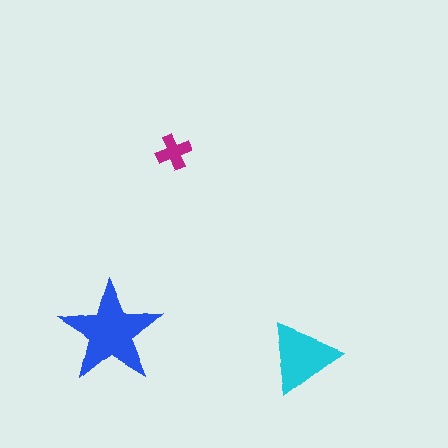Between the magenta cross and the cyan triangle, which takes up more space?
The cyan triangle.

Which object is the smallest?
The magenta cross.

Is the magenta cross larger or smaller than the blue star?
Smaller.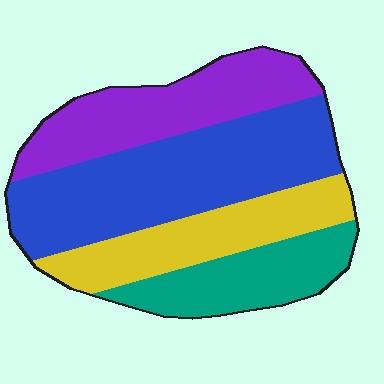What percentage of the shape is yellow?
Yellow takes up between a sixth and a third of the shape.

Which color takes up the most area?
Blue, at roughly 40%.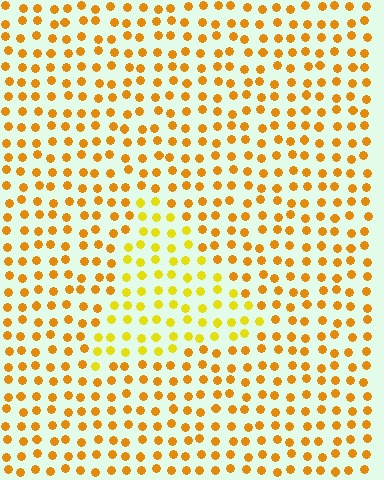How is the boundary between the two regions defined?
The boundary is defined purely by a slight shift in hue (about 24 degrees). Spacing, size, and orientation are identical on both sides.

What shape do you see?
I see a triangle.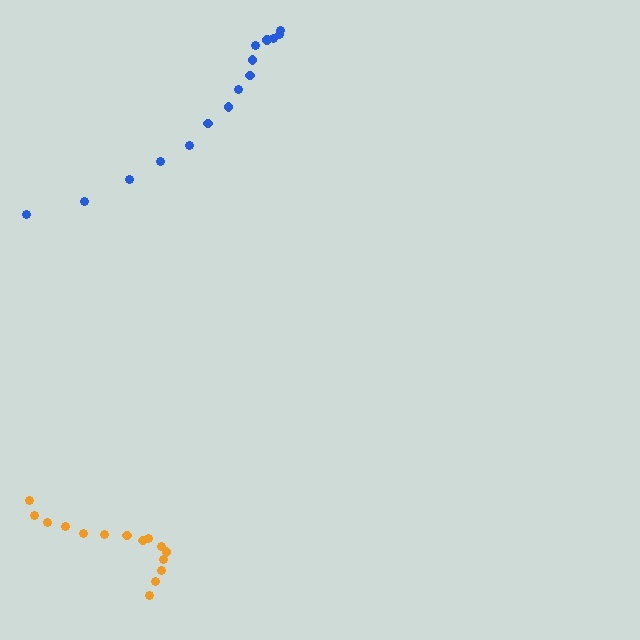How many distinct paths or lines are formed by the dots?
There are 2 distinct paths.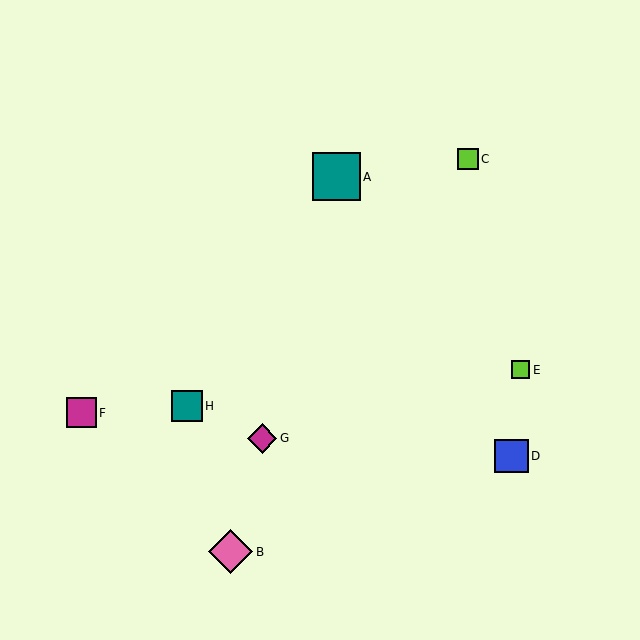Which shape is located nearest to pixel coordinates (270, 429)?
The magenta diamond (labeled G) at (262, 438) is nearest to that location.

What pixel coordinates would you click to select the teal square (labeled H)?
Click at (187, 406) to select the teal square H.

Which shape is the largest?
The teal square (labeled A) is the largest.